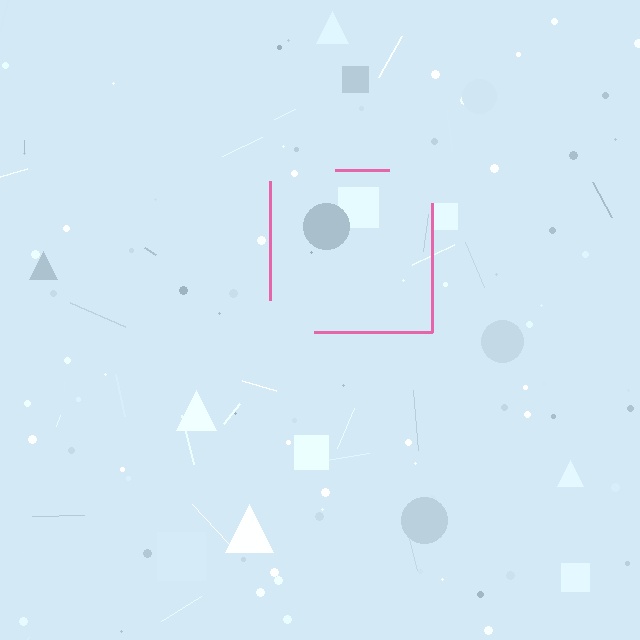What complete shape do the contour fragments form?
The contour fragments form a square.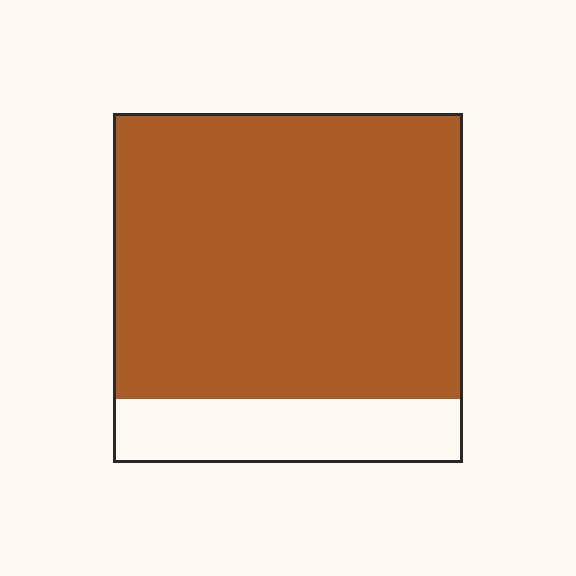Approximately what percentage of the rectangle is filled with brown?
Approximately 80%.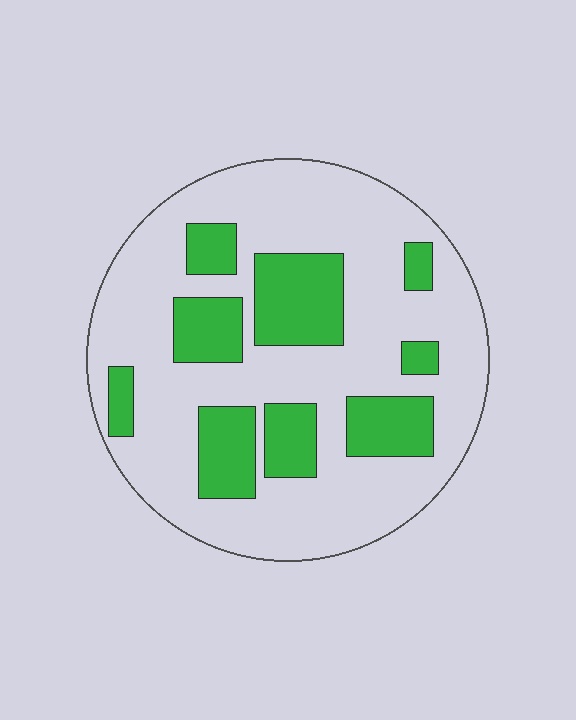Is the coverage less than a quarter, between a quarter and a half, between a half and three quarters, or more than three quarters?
Between a quarter and a half.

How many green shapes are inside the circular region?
9.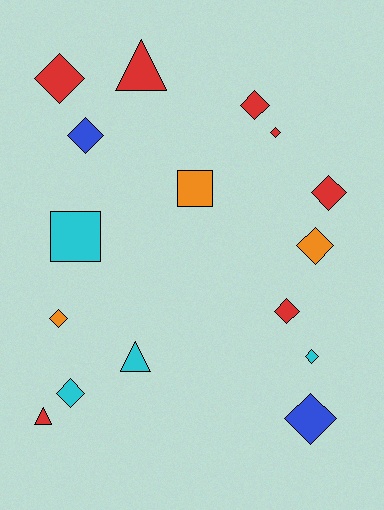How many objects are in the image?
There are 16 objects.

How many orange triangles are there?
There are no orange triangles.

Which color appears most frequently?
Red, with 7 objects.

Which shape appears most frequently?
Diamond, with 11 objects.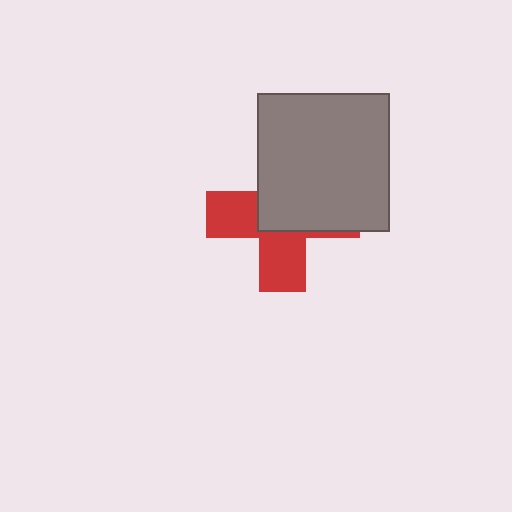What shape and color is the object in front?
The object in front is a gray rectangle.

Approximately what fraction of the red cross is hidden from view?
Roughly 54% of the red cross is hidden behind the gray rectangle.